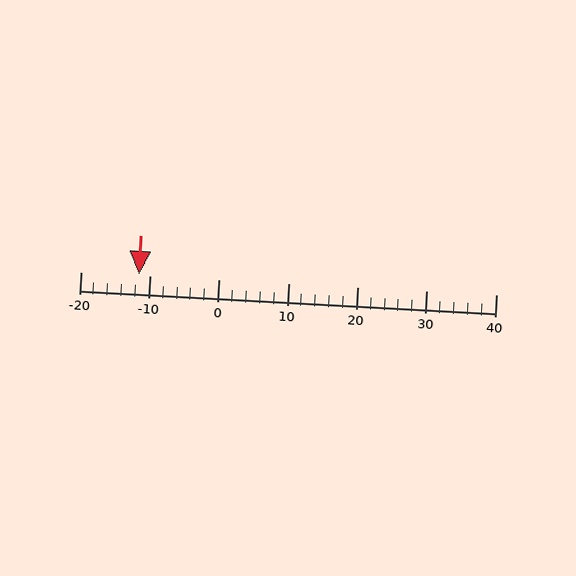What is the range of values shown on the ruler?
The ruler shows values from -20 to 40.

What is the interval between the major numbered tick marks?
The major tick marks are spaced 10 units apart.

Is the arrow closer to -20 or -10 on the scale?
The arrow is closer to -10.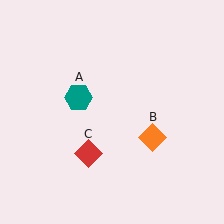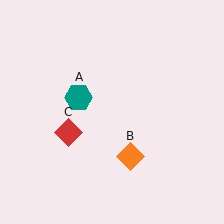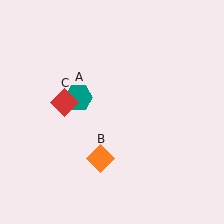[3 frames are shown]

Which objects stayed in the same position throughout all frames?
Teal hexagon (object A) remained stationary.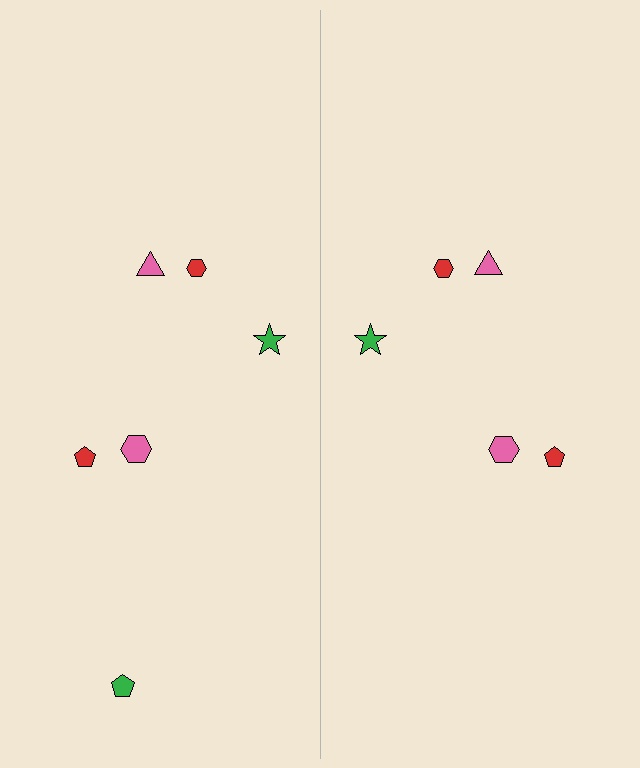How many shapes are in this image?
There are 11 shapes in this image.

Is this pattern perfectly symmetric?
No, the pattern is not perfectly symmetric. A green pentagon is missing from the right side.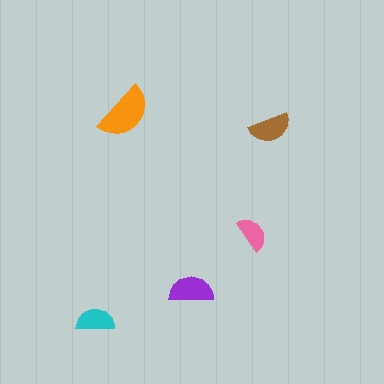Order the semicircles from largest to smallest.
the orange one, the purple one, the brown one, the cyan one, the pink one.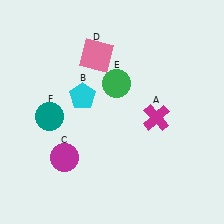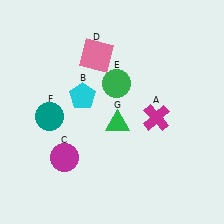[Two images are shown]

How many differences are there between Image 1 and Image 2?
There is 1 difference between the two images.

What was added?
A green triangle (G) was added in Image 2.